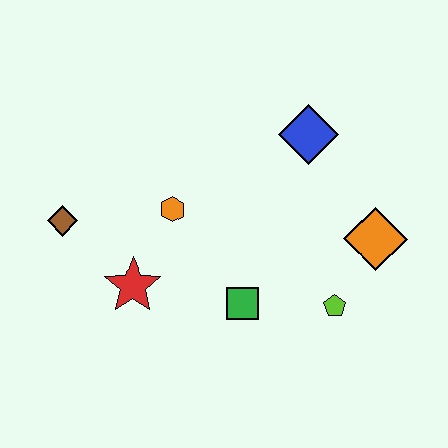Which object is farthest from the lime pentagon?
The brown diamond is farthest from the lime pentagon.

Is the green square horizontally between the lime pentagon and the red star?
Yes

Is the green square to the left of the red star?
No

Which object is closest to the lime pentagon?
The orange diamond is closest to the lime pentagon.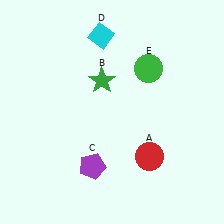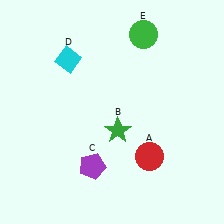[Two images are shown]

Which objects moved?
The objects that moved are: the green star (B), the cyan diamond (D), the green circle (E).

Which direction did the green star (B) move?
The green star (B) moved down.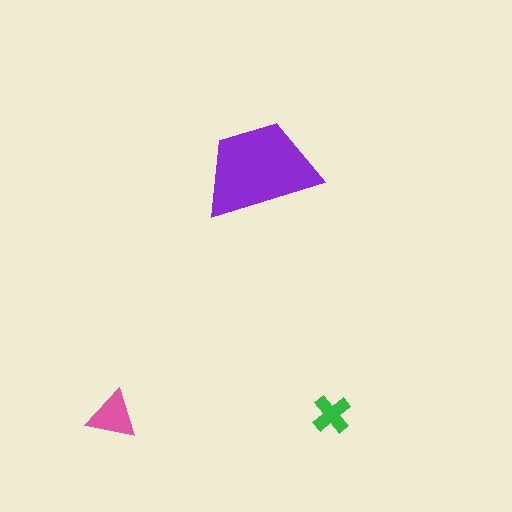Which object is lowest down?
The pink triangle is bottommost.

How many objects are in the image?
There are 3 objects in the image.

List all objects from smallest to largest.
The green cross, the pink triangle, the purple trapezoid.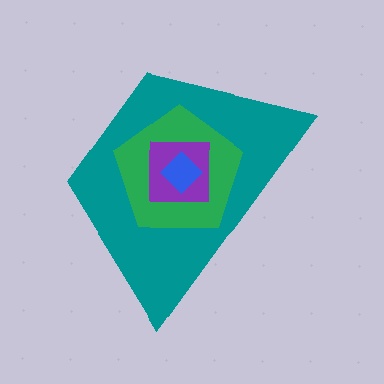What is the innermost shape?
The blue diamond.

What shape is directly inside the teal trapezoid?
The green pentagon.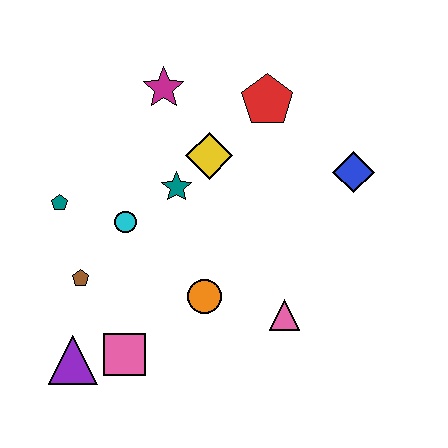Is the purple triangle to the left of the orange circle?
Yes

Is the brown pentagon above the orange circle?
Yes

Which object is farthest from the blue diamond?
The purple triangle is farthest from the blue diamond.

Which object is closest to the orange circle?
The pink triangle is closest to the orange circle.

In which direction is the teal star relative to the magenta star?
The teal star is below the magenta star.